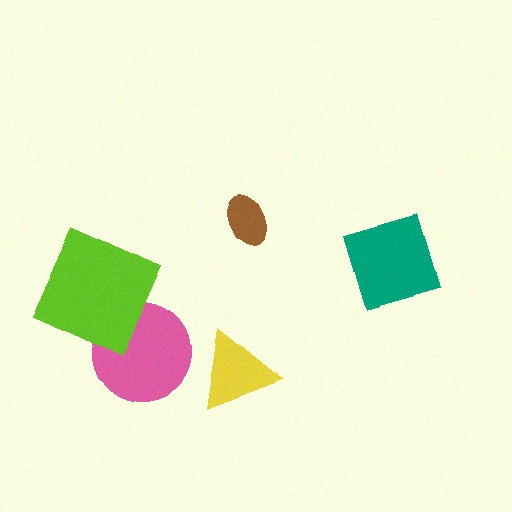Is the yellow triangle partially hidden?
No, no other shape covers it.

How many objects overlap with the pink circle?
1 object overlaps with the pink circle.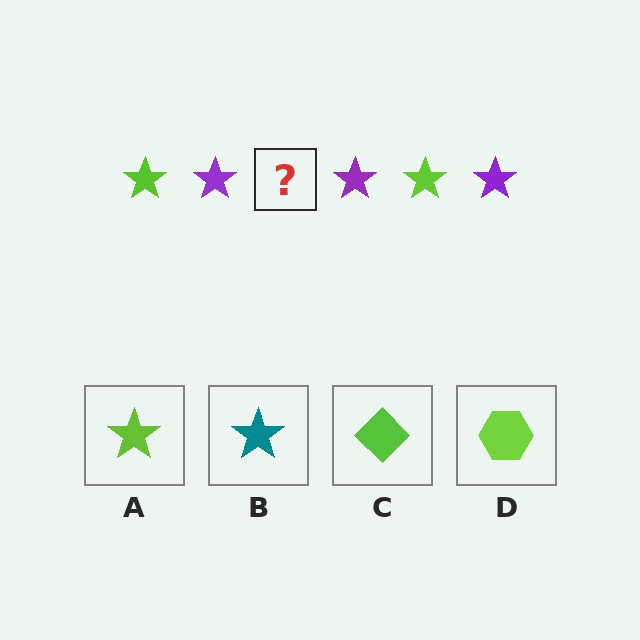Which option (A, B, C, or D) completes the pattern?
A.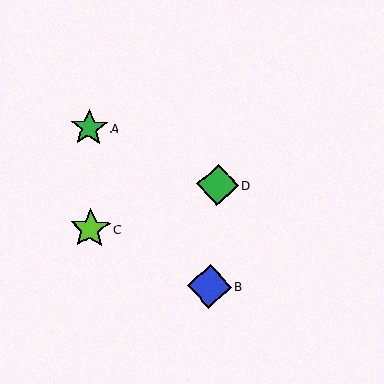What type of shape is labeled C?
Shape C is a lime star.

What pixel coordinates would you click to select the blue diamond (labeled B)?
Click at (209, 286) to select the blue diamond B.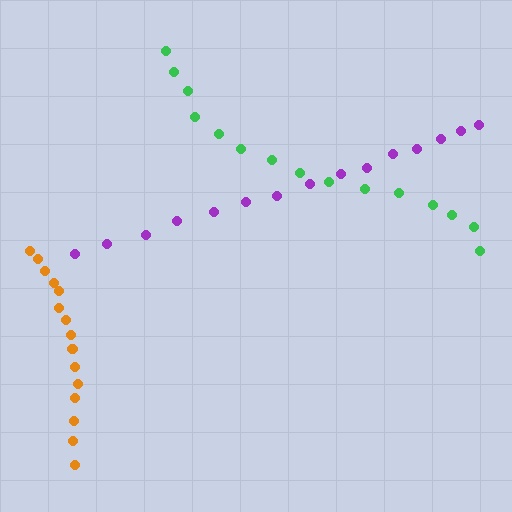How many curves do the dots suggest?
There are 3 distinct paths.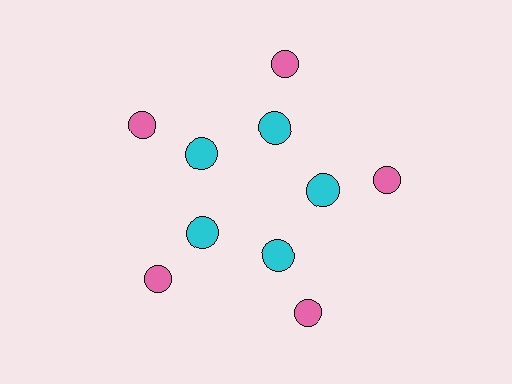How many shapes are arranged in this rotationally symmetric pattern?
There are 10 shapes, arranged in 5 groups of 2.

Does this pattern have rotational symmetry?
Yes, this pattern has 5-fold rotational symmetry. It looks the same after rotating 72 degrees around the center.